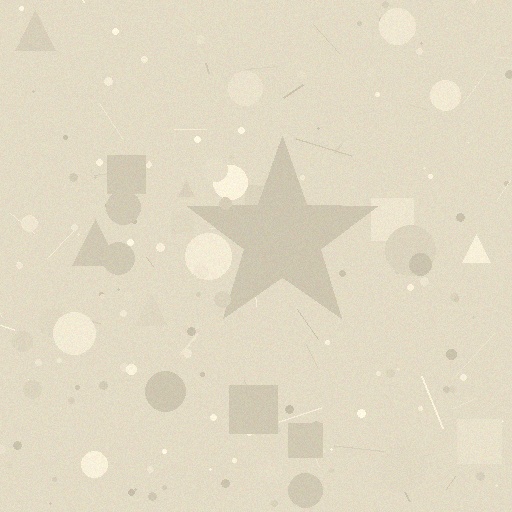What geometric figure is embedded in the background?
A star is embedded in the background.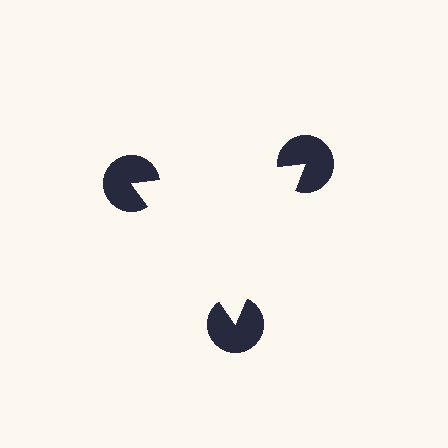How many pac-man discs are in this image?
There are 3 — one at each vertex of the illusory triangle.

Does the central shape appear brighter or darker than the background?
It typically appears slightly brighter than the background, even though no actual brightness change is drawn.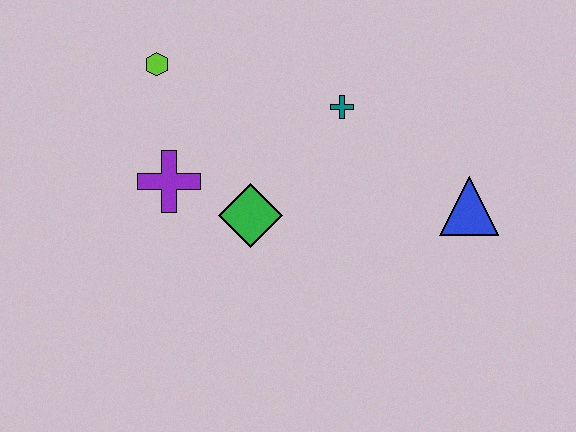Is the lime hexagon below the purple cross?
No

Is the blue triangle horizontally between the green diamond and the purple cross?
No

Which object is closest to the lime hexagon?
The purple cross is closest to the lime hexagon.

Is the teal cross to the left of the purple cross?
No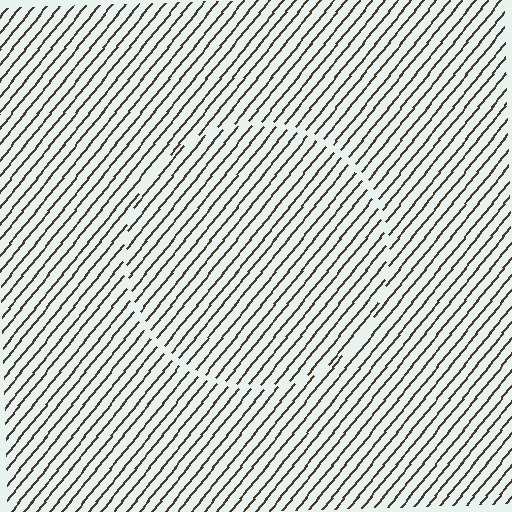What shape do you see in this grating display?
An illusory circle. The interior of the shape contains the same grating, shifted by half a period — the contour is defined by the phase discontinuity where line-ends from the inner and outer gratings abut.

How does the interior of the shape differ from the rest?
The interior of the shape contains the same grating, shifted by half a period — the contour is defined by the phase discontinuity where line-ends from the inner and outer gratings abut.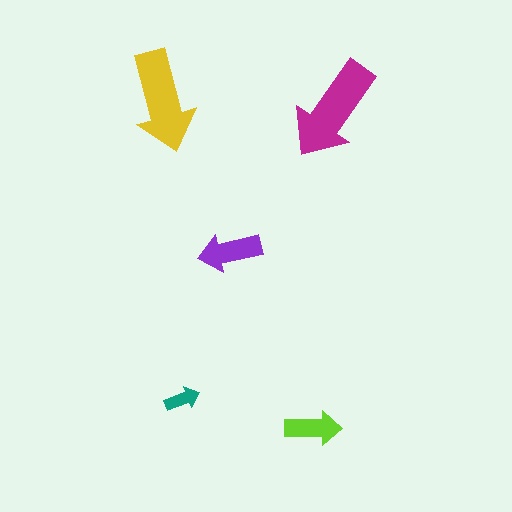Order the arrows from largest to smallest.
the magenta one, the yellow one, the purple one, the lime one, the teal one.